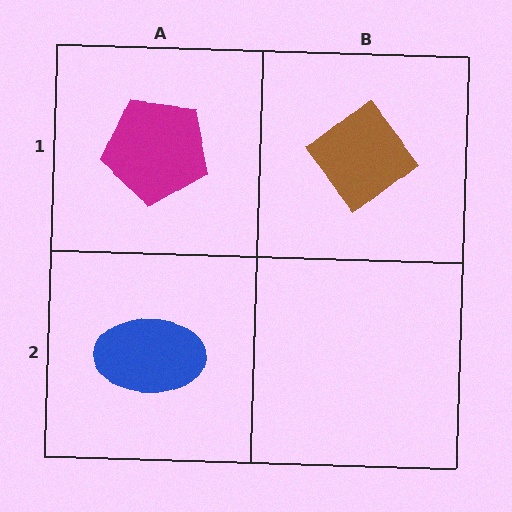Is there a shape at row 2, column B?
No, that cell is empty.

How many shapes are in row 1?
2 shapes.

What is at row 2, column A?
A blue ellipse.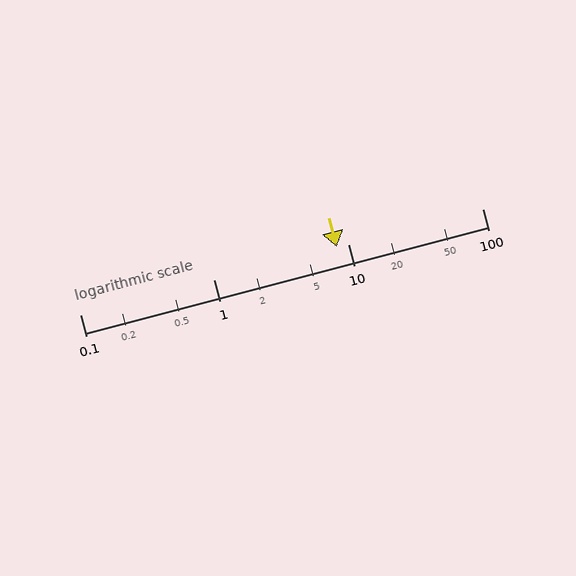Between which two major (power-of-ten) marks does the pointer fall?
The pointer is between 1 and 10.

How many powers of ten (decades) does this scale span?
The scale spans 3 decades, from 0.1 to 100.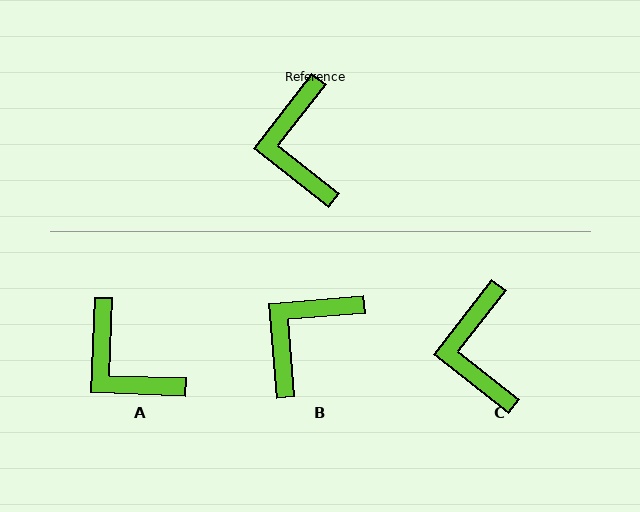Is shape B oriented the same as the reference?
No, it is off by about 47 degrees.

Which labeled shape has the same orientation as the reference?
C.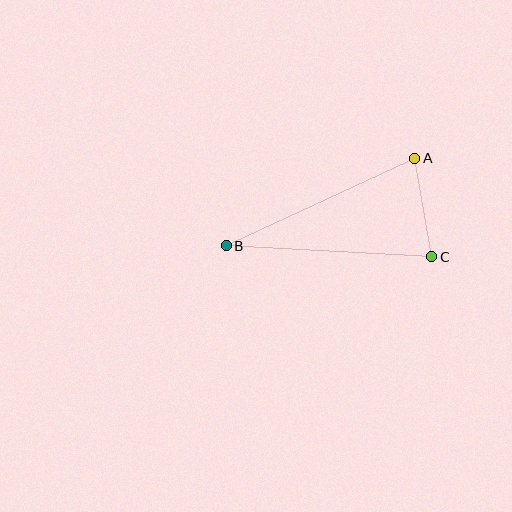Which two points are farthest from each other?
Points A and B are farthest from each other.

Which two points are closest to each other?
Points A and C are closest to each other.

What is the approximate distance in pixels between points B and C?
The distance between B and C is approximately 206 pixels.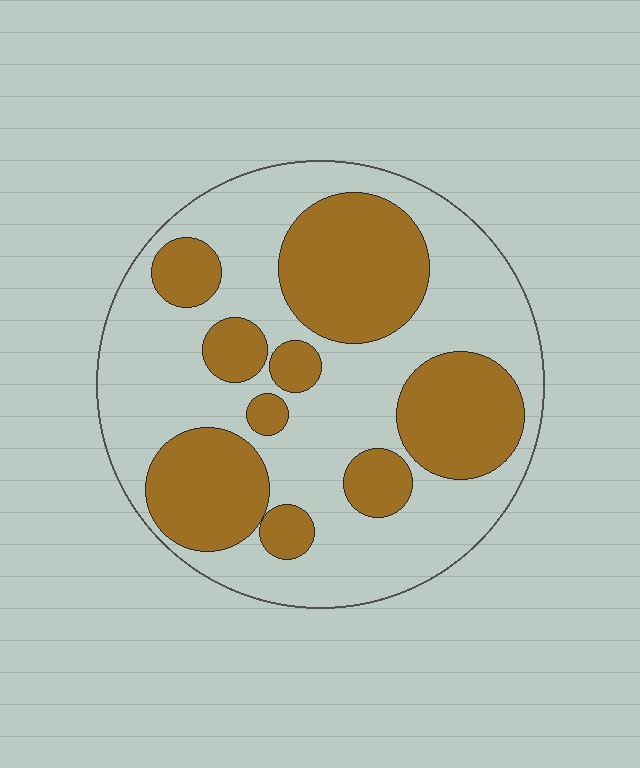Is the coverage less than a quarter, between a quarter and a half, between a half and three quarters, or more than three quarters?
Between a quarter and a half.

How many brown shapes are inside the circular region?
9.